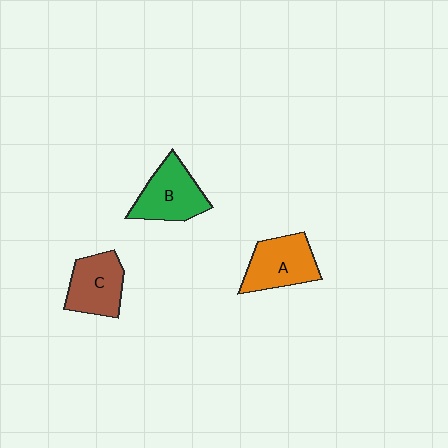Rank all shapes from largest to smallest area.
From largest to smallest: A (orange), B (green), C (brown).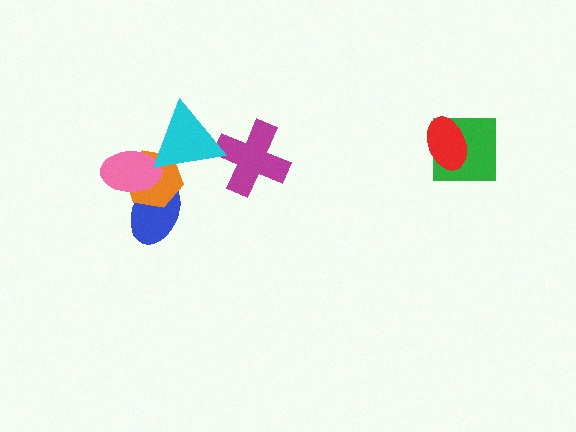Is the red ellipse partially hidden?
No, no other shape covers it.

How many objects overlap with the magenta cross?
1 object overlaps with the magenta cross.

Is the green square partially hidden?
Yes, it is partially covered by another shape.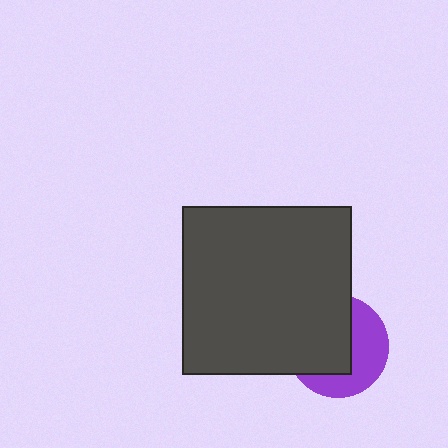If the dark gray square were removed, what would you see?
You would see the complete purple circle.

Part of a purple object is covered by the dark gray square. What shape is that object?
It is a circle.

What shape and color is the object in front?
The object in front is a dark gray square.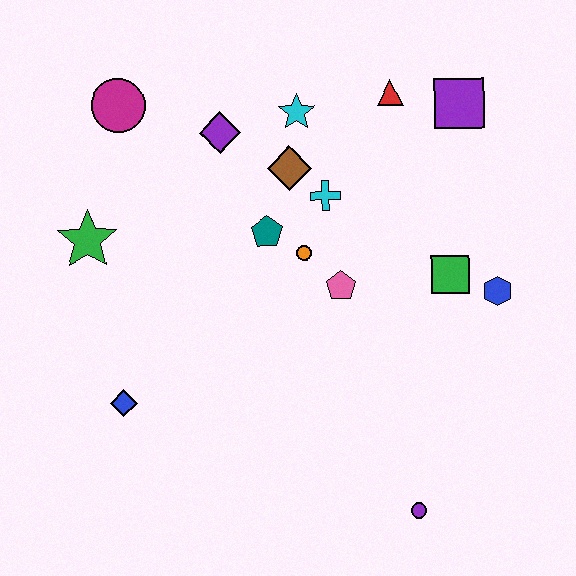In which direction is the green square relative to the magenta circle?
The green square is to the right of the magenta circle.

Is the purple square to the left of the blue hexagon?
Yes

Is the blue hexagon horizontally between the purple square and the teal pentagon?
No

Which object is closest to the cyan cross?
The brown diamond is closest to the cyan cross.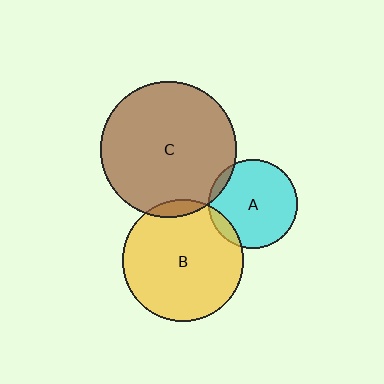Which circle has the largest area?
Circle C (brown).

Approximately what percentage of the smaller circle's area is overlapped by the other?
Approximately 5%.